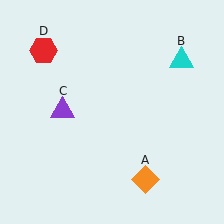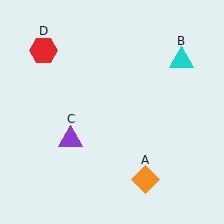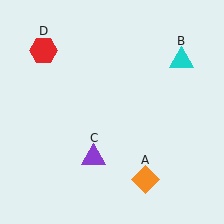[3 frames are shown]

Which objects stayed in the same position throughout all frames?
Orange diamond (object A) and cyan triangle (object B) and red hexagon (object D) remained stationary.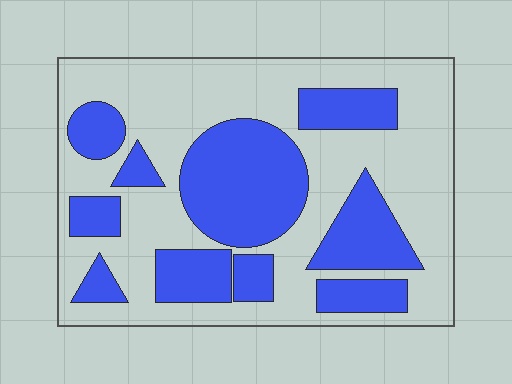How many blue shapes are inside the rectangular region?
10.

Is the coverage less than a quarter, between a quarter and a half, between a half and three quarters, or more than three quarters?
Between a quarter and a half.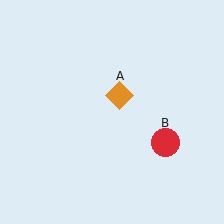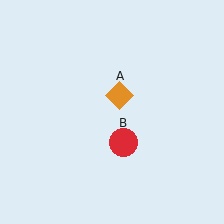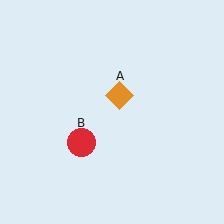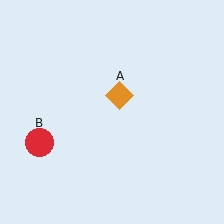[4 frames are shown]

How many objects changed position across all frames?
1 object changed position: red circle (object B).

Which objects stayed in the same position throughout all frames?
Orange diamond (object A) remained stationary.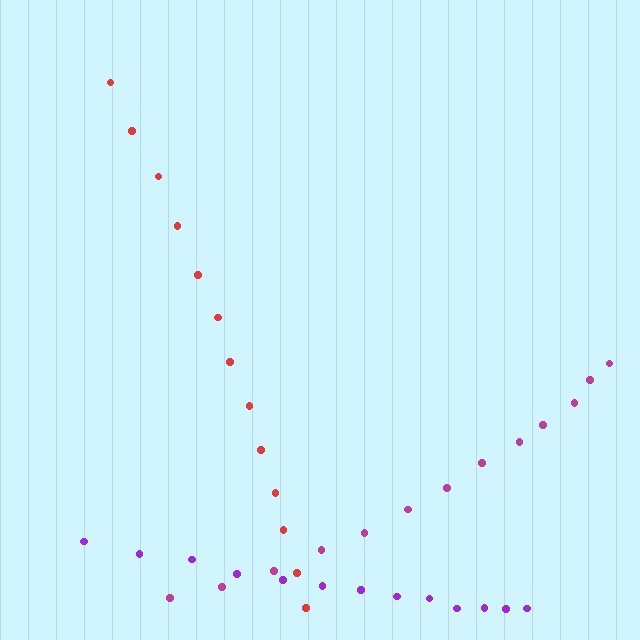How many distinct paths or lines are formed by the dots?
There are 3 distinct paths.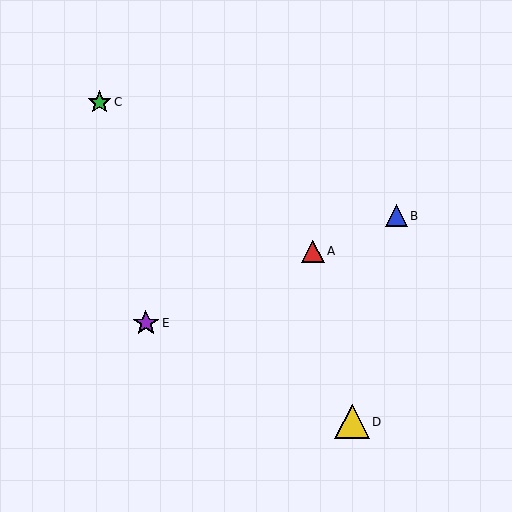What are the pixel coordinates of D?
Object D is at (352, 422).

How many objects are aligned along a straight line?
3 objects (A, B, E) are aligned along a straight line.